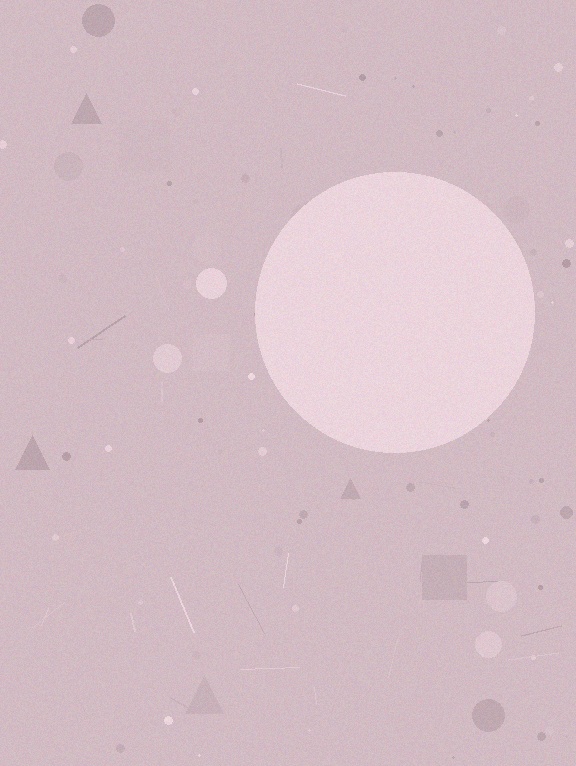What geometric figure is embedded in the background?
A circle is embedded in the background.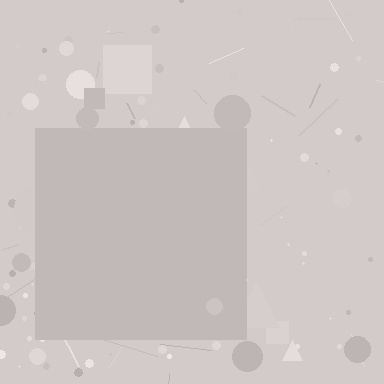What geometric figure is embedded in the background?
A square is embedded in the background.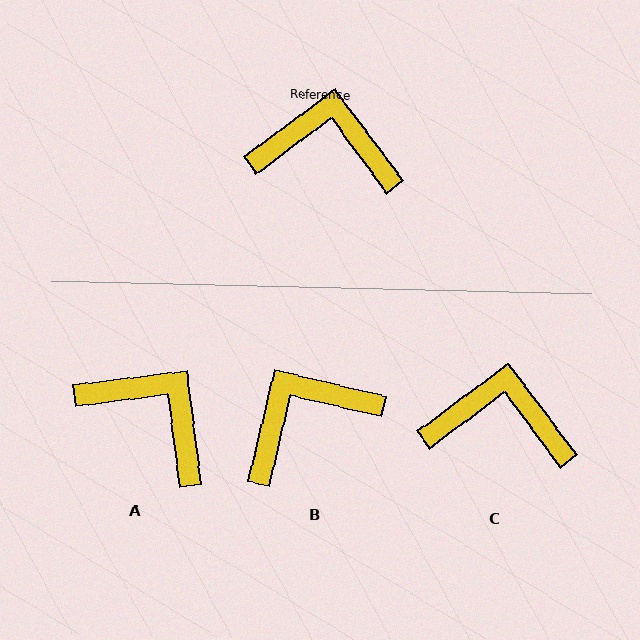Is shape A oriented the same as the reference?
No, it is off by about 29 degrees.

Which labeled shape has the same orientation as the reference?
C.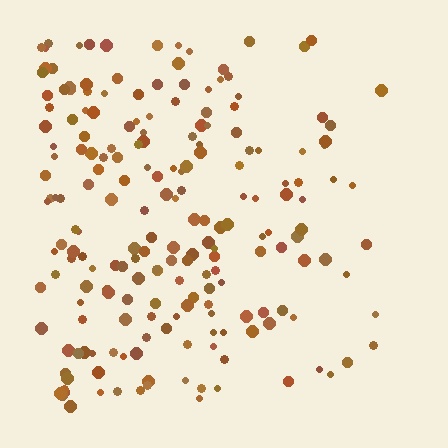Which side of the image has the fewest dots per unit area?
The right.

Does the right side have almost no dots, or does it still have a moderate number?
Still a moderate number, just noticeably fewer than the left.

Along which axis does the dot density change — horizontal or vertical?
Horizontal.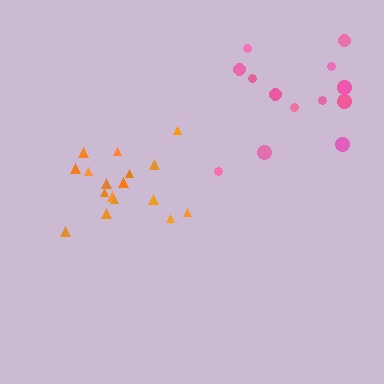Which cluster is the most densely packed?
Orange.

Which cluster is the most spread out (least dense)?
Pink.